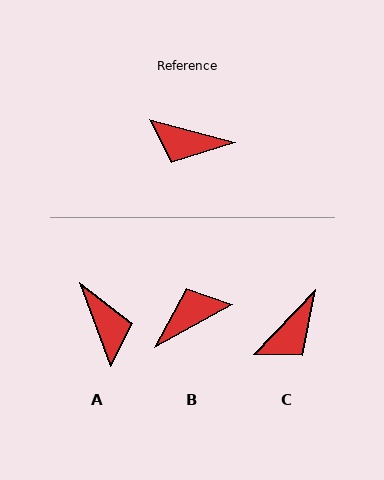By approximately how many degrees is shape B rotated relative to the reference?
Approximately 136 degrees clockwise.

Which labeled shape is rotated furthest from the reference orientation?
B, about 136 degrees away.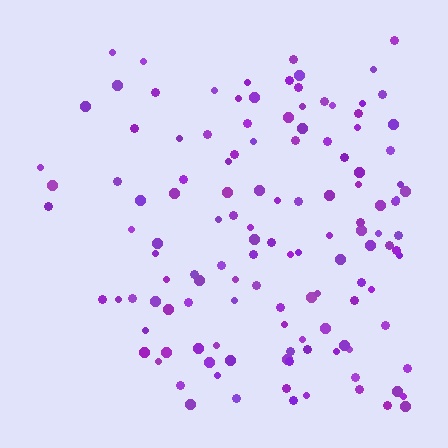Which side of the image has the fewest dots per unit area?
The left.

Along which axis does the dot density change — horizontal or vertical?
Horizontal.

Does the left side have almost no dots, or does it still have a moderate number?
Still a moderate number, just noticeably fewer than the right.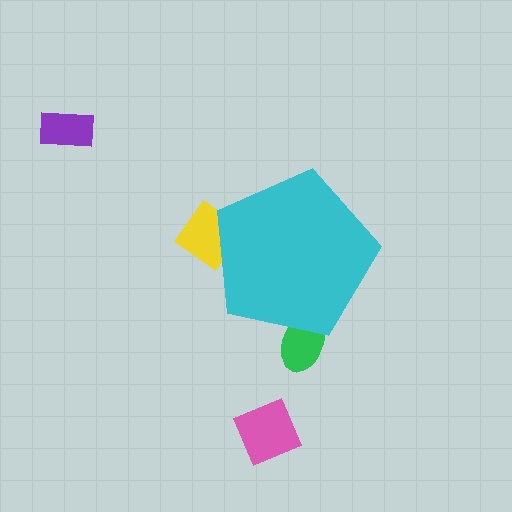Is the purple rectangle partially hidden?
No, the purple rectangle is fully visible.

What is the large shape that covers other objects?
A cyan pentagon.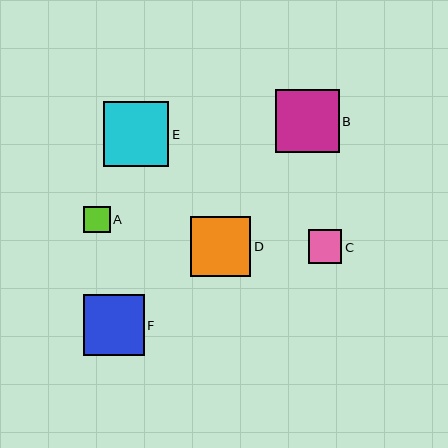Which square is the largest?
Square E is the largest with a size of approximately 65 pixels.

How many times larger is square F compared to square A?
Square F is approximately 2.3 times the size of square A.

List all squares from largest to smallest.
From largest to smallest: E, B, F, D, C, A.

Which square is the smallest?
Square A is the smallest with a size of approximately 26 pixels.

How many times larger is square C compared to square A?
Square C is approximately 1.3 times the size of square A.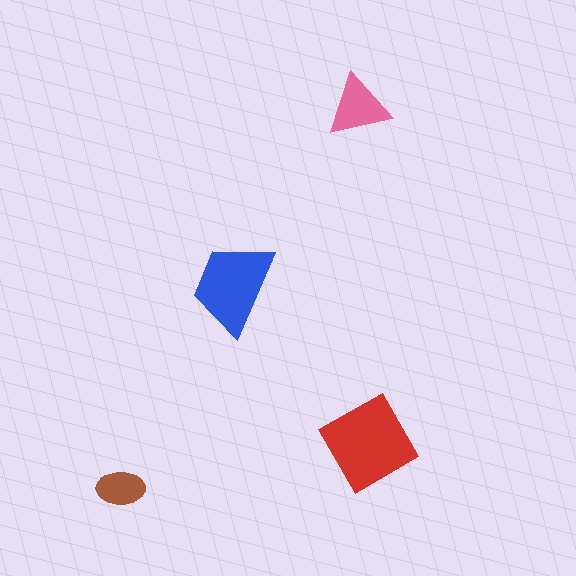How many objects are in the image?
There are 4 objects in the image.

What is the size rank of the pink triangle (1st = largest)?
3rd.